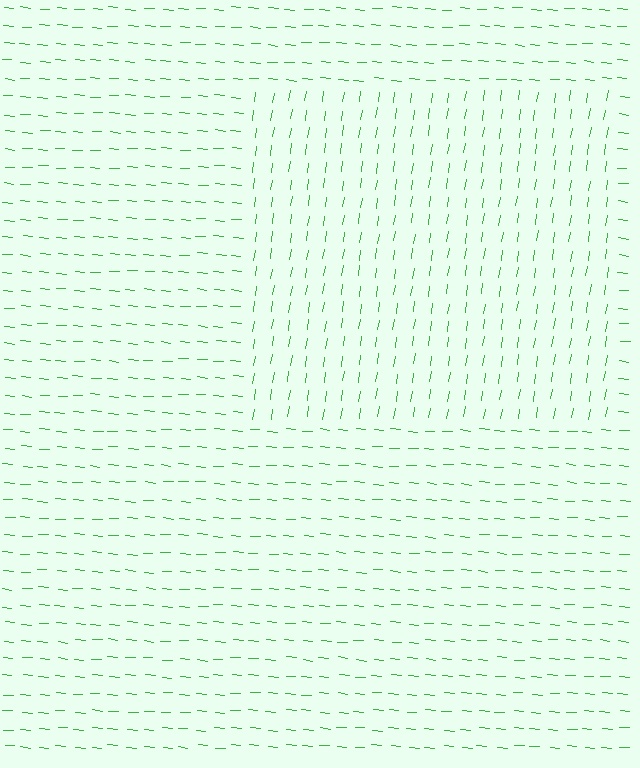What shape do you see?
I see a rectangle.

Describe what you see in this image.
The image is filled with small green line segments. A rectangle region in the image has lines oriented differently from the surrounding lines, creating a visible texture boundary.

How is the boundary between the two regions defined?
The boundary is defined purely by a change in line orientation (approximately 86 degrees difference). All lines are the same color and thickness.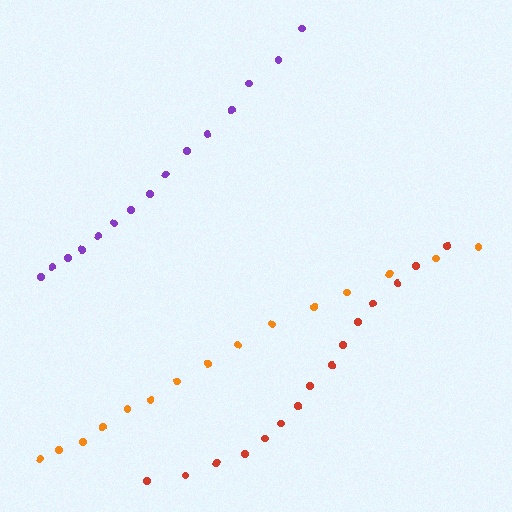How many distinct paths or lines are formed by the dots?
There are 3 distinct paths.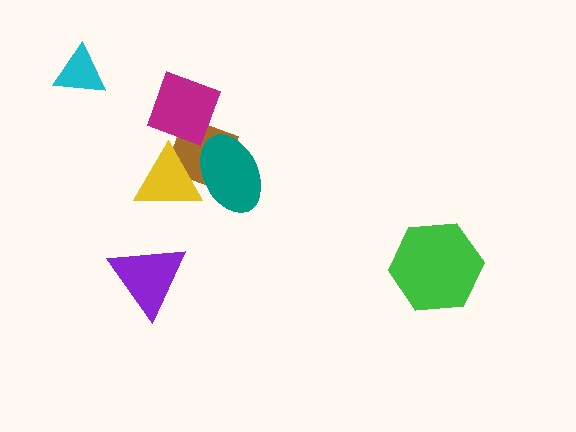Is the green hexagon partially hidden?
No, no other shape covers it.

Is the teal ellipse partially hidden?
Yes, it is partially covered by another shape.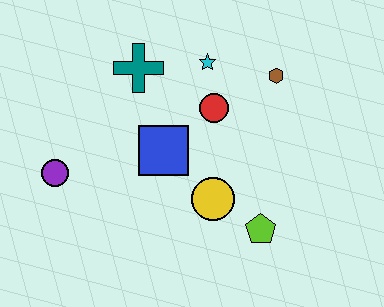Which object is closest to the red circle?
The cyan star is closest to the red circle.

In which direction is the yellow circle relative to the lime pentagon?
The yellow circle is to the left of the lime pentagon.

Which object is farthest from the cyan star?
The purple circle is farthest from the cyan star.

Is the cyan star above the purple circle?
Yes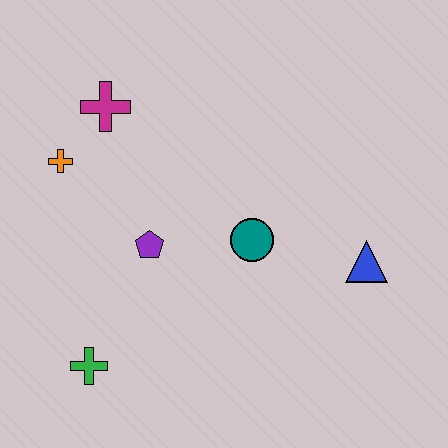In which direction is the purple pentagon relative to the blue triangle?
The purple pentagon is to the left of the blue triangle.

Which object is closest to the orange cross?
The magenta cross is closest to the orange cross.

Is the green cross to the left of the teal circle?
Yes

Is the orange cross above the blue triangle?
Yes